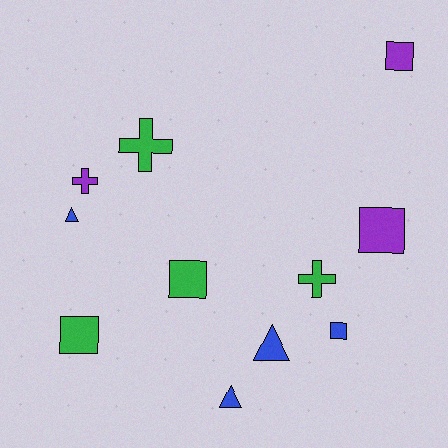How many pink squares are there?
There are no pink squares.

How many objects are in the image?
There are 11 objects.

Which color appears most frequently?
Green, with 4 objects.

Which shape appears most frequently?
Square, with 5 objects.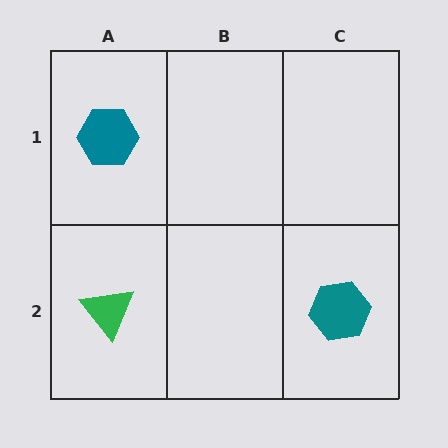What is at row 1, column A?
A teal hexagon.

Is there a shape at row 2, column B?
No, that cell is empty.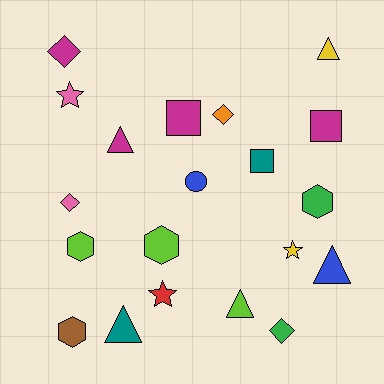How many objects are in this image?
There are 20 objects.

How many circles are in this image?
There is 1 circle.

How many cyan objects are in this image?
There are no cyan objects.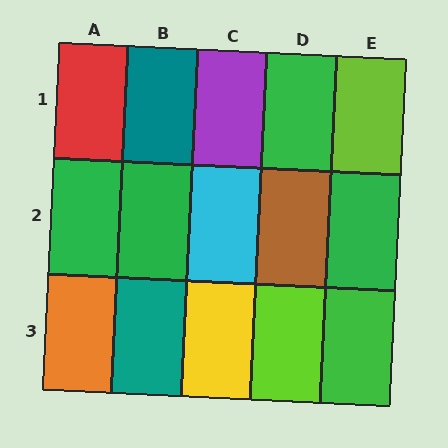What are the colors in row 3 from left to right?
Orange, teal, yellow, lime, green.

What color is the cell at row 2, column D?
Brown.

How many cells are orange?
1 cell is orange.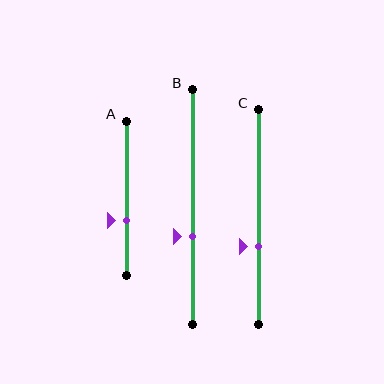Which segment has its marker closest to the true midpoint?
Segment B has its marker closest to the true midpoint.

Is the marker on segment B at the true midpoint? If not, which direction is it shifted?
No, the marker on segment B is shifted downward by about 13% of the segment length.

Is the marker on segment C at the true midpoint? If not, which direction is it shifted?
No, the marker on segment C is shifted downward by about 14% of the segment length.